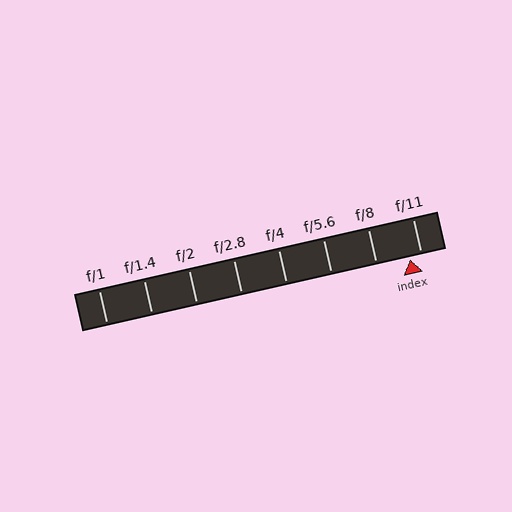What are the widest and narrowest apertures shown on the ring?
The widest aperture shown is f/1 and the narrowest is f/11.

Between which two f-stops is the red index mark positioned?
The index mark is between f/8 and f/11.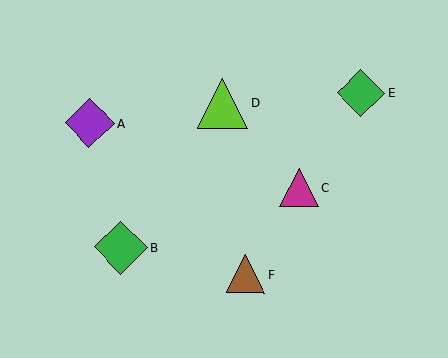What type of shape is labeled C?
Shape C is a magenta triangle.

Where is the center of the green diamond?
The center of the green diamond is at (361, 93).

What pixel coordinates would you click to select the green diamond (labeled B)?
Click at (121, 248) to select the green diamond B.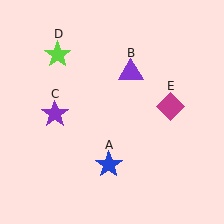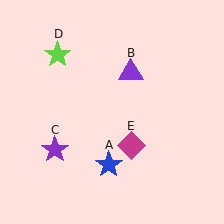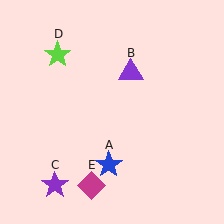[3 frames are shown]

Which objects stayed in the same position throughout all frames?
Blue star (object A) and purple triangle (object B) and lime star (object D) remained stationary.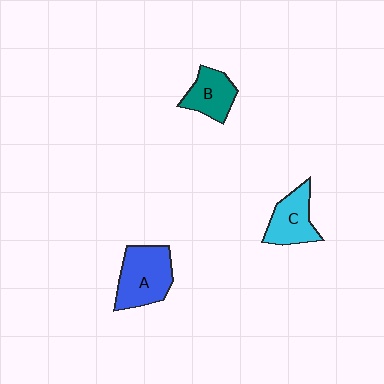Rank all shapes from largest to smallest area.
From largest to smallest: A (blue), C (cyan), B (teal).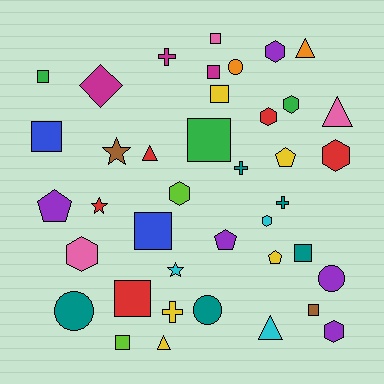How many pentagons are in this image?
There are 4 pentagons.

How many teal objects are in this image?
There are 5 teal objects.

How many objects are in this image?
There are 40 objects.